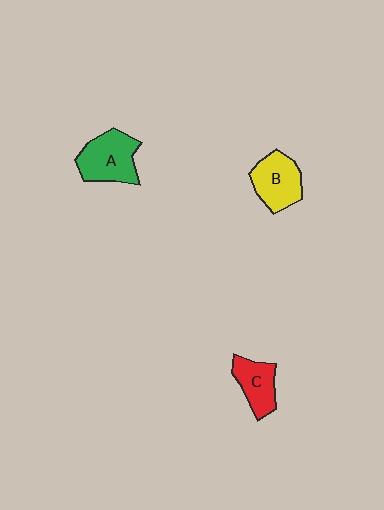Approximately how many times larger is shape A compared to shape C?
Approximately 1.4 times.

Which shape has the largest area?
Shape A (green).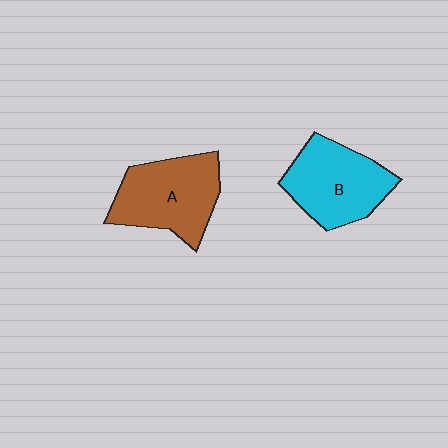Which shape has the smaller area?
Shape B (cyan).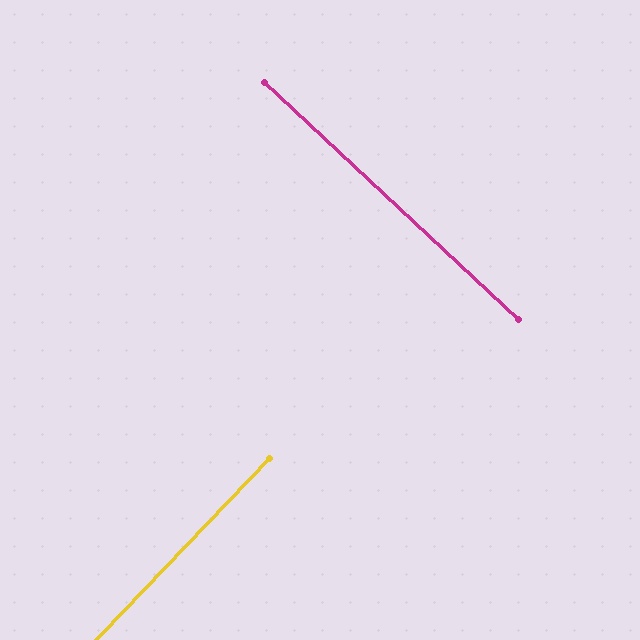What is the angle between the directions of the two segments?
Approximately 89 degrees.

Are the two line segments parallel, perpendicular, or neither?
Perpendicular — they meet at approximately 89°.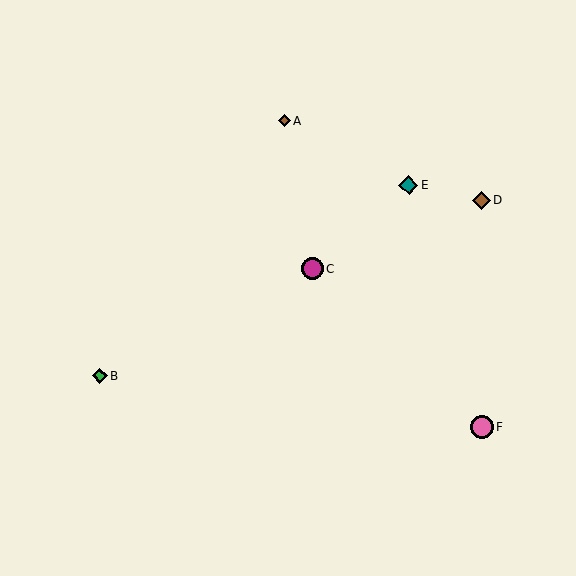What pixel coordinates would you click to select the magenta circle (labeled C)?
Click at (312, 269) to select the magenta circle C.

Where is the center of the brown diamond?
The center of the brown diamond is at (285, 121).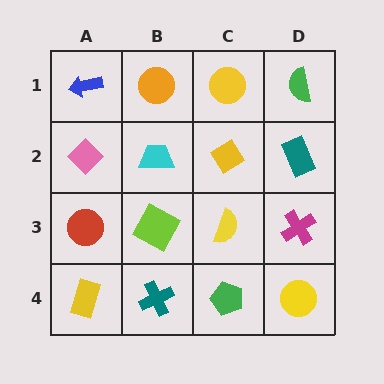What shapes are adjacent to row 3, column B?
A cyan trapezoid (row 2, column B), a teal cross (row 4, column B), a red circle (row 3, column A), a yellow semicircle (row 3, column C).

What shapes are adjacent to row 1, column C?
A yellow diamond (row 2, column C), an orange circle (row 1, column B), a green semicircle (row 1, column D).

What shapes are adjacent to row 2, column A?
A blue arrow (row 1, column A), a red circle (row 3, column A), a cyan trapezoid (row 2, column B).